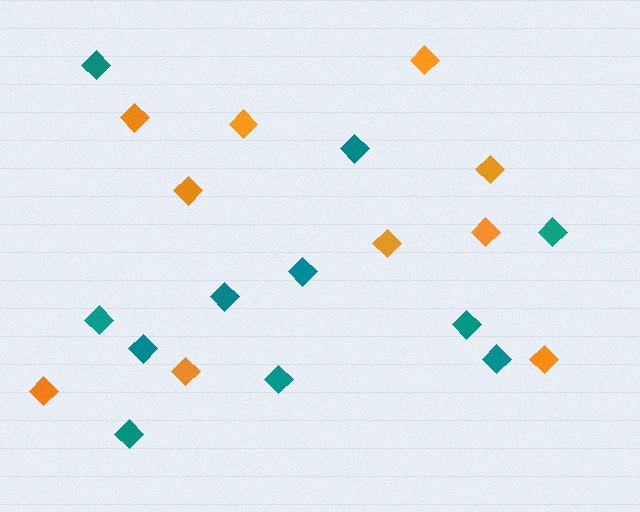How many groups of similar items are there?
There are 2 groups: one group of teal diamonds (11) and one group of orange diamonds (10).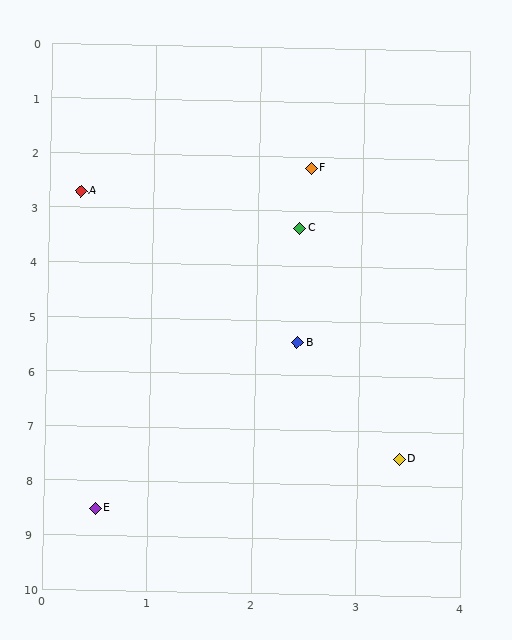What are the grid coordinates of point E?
Point E is at approximately (0.5, 8.5).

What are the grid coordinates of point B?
Point B is at approximately (2.4, 5.4).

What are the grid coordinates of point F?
Point F is at approximately (2.5, 2.2).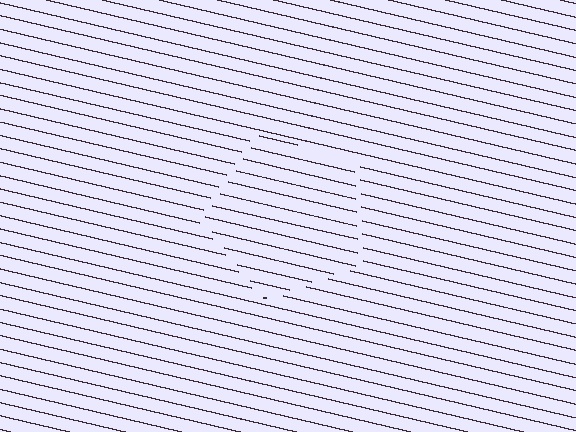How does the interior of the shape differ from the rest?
The interior of the shape contains the same grating, shifted by half a period — the contour is defined by the phase discontinuity where line-ends from the inner and outer gratings abut.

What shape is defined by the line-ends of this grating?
An illusory pentagon. The interior of the shape contains the same grating, shifted by half a period — the contour is defined by the phase discontinuity where line-ends from the inner and outer gratings abut.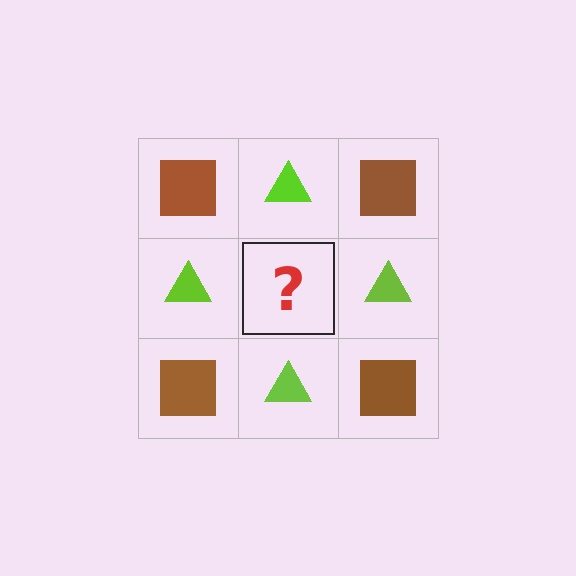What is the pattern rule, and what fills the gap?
The rule is that it alternates brown square and lime triangle in a checkerboard pattern. The gap should be filled with a brown square.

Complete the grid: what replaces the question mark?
The question mark should be replaced with a brown square.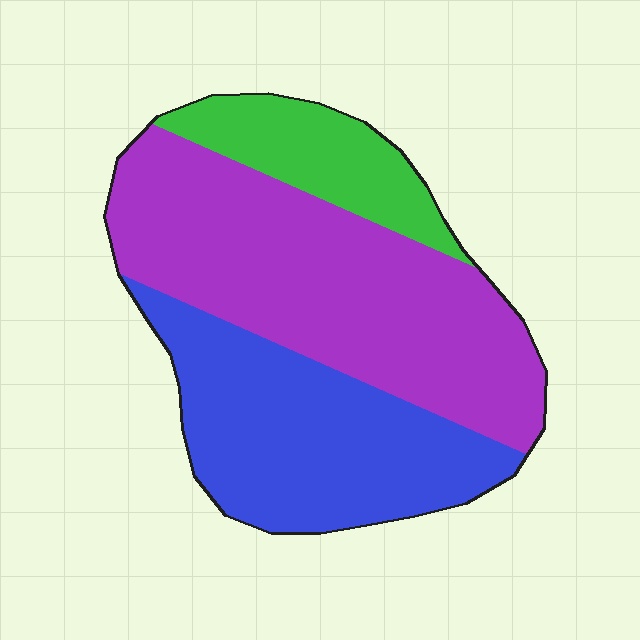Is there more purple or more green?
Purple.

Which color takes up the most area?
Purple, at roughly 50%.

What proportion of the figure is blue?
Blue takes up about one third (1/3) of the figure.